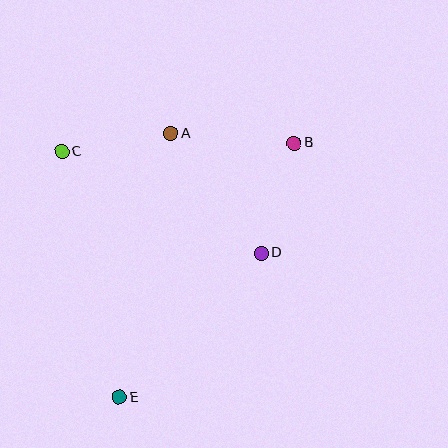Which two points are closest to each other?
Points A and C are closest to each other.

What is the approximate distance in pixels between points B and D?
The distance between B and D is approximately 115 pixels.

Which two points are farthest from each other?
Points B and E are farthest from each other.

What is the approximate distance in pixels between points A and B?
The distance between A and B is approximately 124 pixels.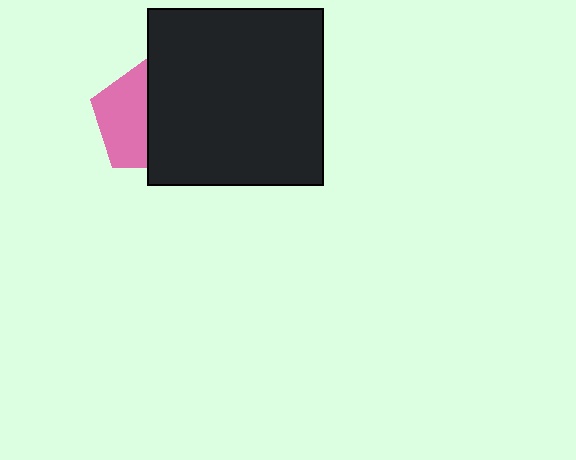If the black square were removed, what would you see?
You would see the complete pink pentagon.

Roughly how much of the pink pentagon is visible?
About half of it is visible (roughly 49%).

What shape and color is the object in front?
The object in front is a black square.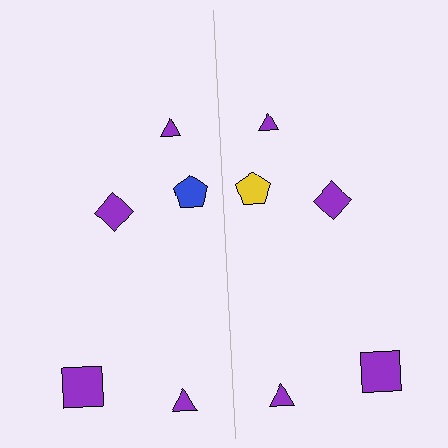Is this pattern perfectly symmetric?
No, the pattern is not perfectly symmetric. The yellow pentagon on the right side breaks the symmetry — its mirror counterpart is blue.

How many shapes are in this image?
There are 10 shapes in this image.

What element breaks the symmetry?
The yellow pentagon on the right side breaks the symmetry — its mirror counterpart is blue.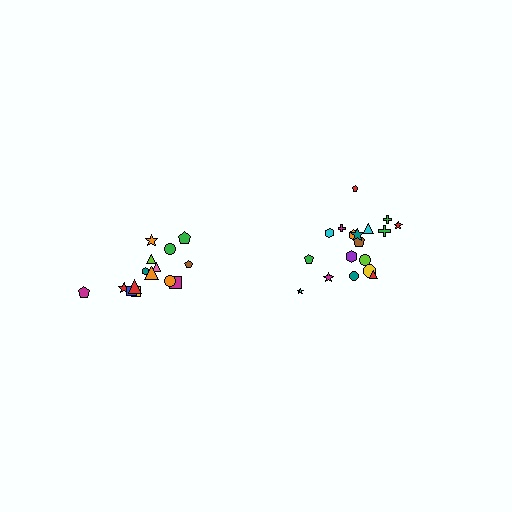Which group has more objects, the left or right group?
The right group.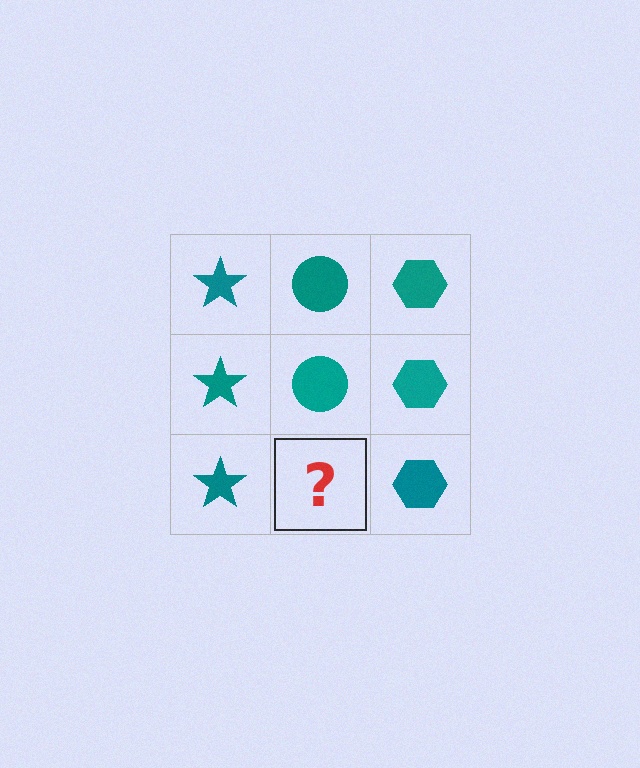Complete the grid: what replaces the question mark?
The question mark should be replaced with a teal circle.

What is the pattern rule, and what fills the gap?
The rule is that each column has a consistent shape. The gap should be filled with a teal circle.